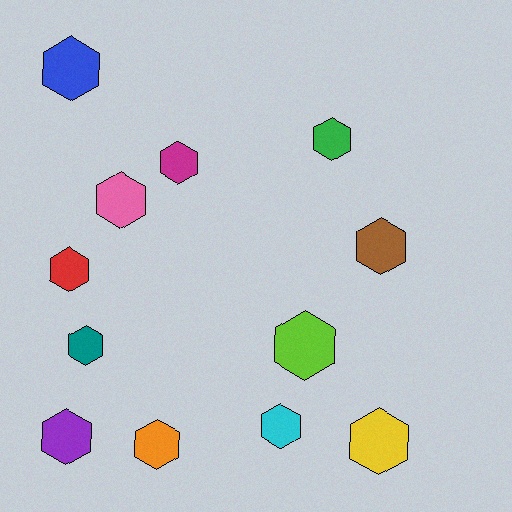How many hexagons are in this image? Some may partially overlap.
There are 12 hexagons.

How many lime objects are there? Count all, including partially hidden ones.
There is 1 lime object.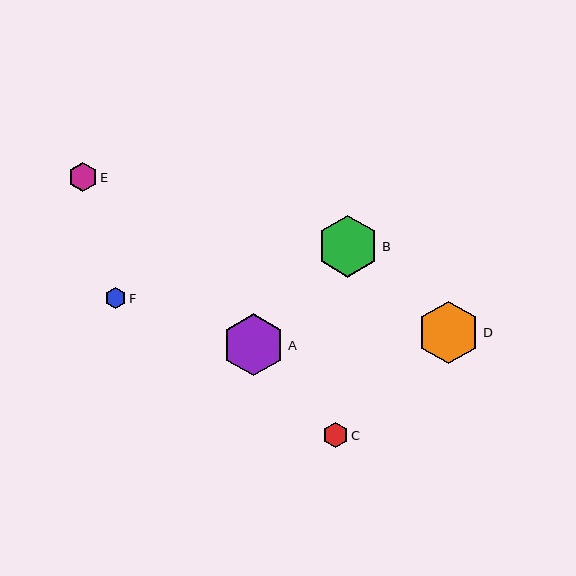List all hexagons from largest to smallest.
From largest to smallest: D, A, B, E, C, F.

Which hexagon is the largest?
Hexagon D is the largest with a size of approximately 63 pixels.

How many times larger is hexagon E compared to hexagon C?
Hexagon E is approximately 1.1 times the size of hexagon C.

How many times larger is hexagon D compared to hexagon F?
Hexagon D is approximately 3.0 times the size of hexagon F.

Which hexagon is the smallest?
Hexagon F is the smallest with a size of approximately 21 pixels.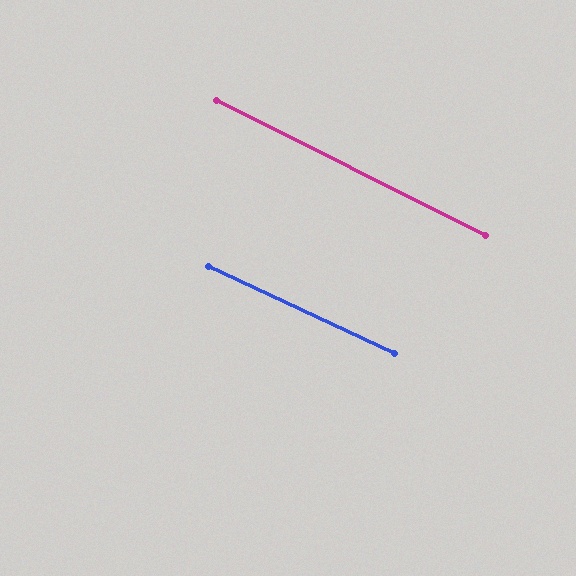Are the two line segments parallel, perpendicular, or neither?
Parallel — their directions differ by only 1.8°.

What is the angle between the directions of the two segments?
Approximately 2 degrees.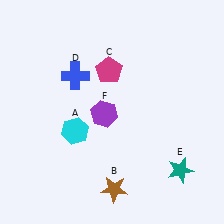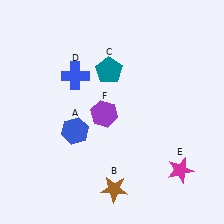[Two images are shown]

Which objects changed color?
A changed from cyan to blue. C changed from magenta to teal. E changed from teal to magenta.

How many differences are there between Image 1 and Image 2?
There are 3 differences between the two images.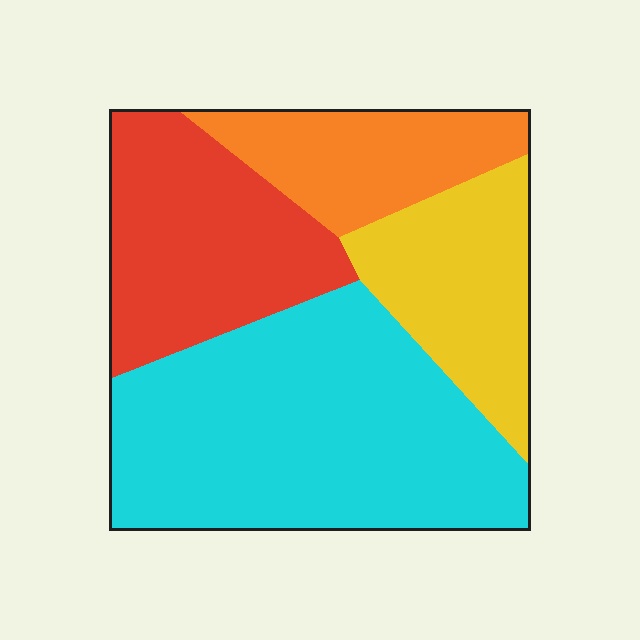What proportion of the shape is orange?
Orange covers about 15% of the shape.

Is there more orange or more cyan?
Cyan.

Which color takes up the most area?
Cyan, at roughly 45%.